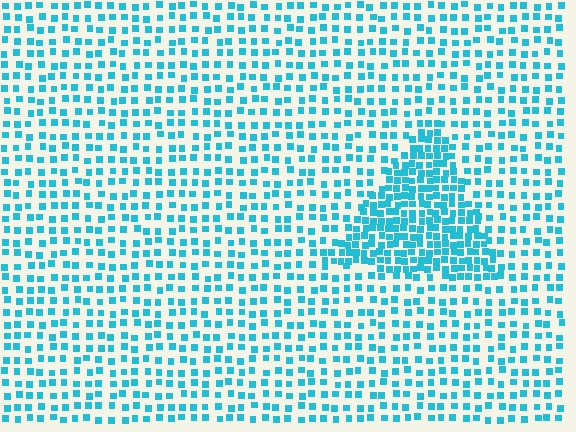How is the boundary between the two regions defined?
The boundary is defined by a change in element density (approximately 2.2x ratio). All elements are the same color, size, and shape.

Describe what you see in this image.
The image contains small cyan elements arranged at two different densities. A triangle-shaped region is visible where the elements are more densely packed than the surrounding area.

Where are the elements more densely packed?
The elements are more densely packed inside the triangle boundary.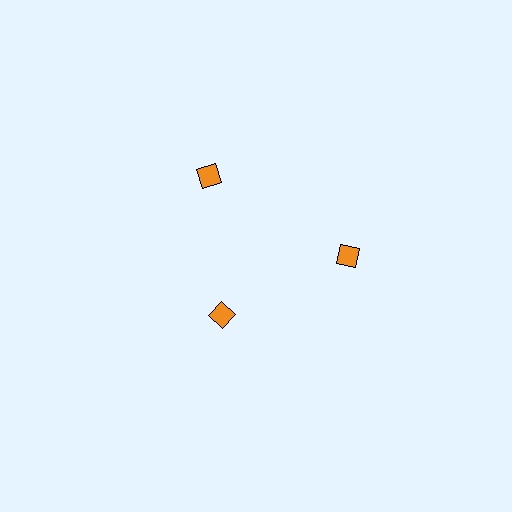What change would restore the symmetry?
The symmetry would be restored by moving it outward, back onto the ring so that all 3 diamonds sit at equal angles and equal distance from the center.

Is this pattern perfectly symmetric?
No. The 3 orange diamonds are arranged in a ring, but one element near the 7 o'clock position is pulled inward toward the center, breaking the 3-fold rotational symmetry.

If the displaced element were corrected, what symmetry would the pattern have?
It would have 3-fold rotational symmetry — the pattern would map onto itself every 120 degrees.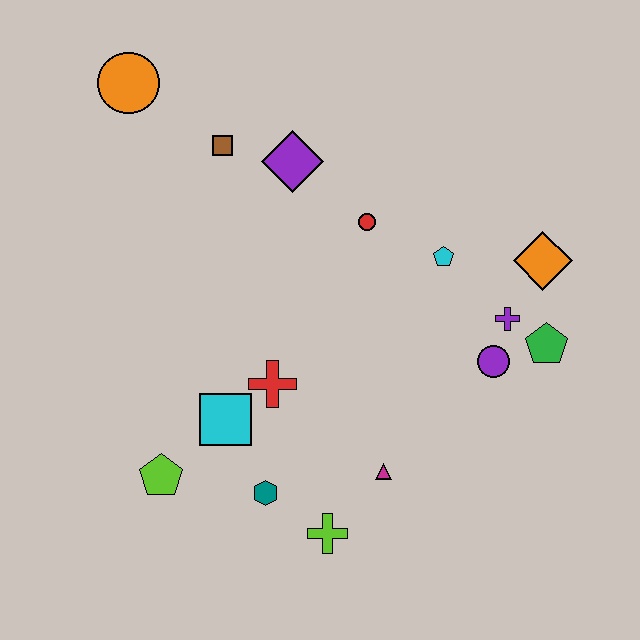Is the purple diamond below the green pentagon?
No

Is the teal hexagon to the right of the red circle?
No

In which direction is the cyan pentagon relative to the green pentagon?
The cyan pentagon is to the left of the green pentagon.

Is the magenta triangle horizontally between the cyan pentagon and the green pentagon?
No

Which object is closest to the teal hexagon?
The lime cross is closest to the teal hexagon.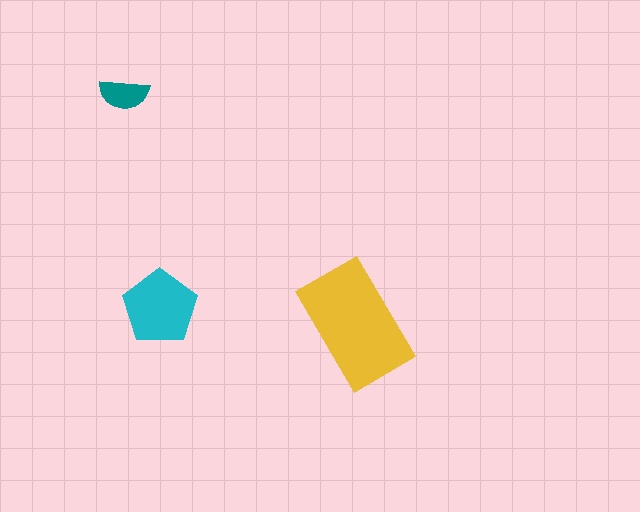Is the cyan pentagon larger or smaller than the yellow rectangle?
Smaller.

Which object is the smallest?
The teal semicircle.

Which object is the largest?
The yellow rectangle.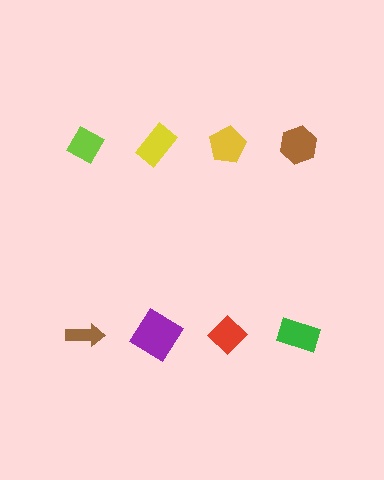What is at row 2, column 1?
A brown arrow.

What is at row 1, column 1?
A lime diamond.